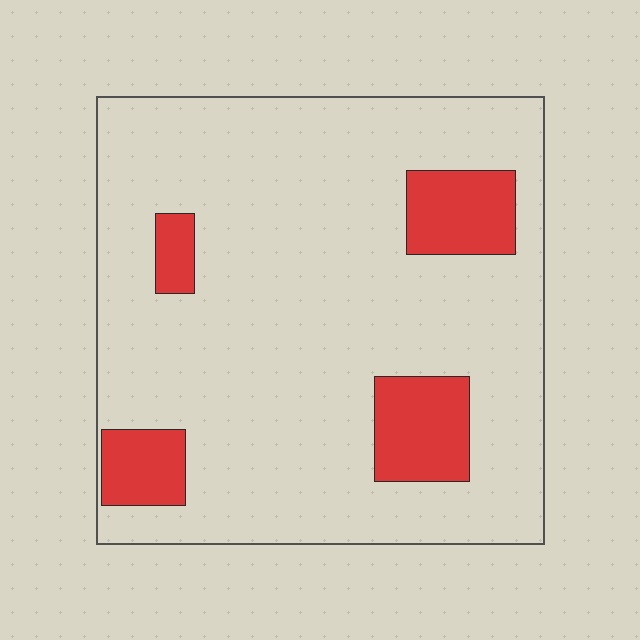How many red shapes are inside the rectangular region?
4.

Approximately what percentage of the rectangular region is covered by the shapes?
Approximately 15%.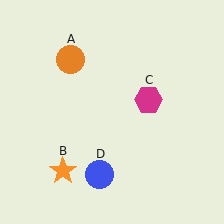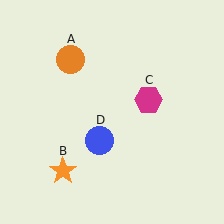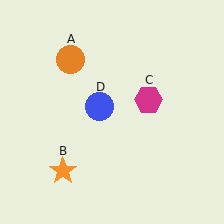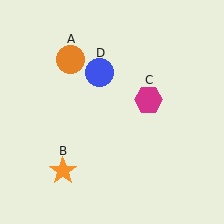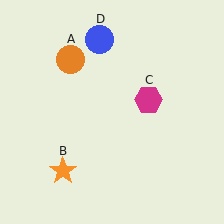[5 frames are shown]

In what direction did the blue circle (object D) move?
The blue circle (object D) moved up.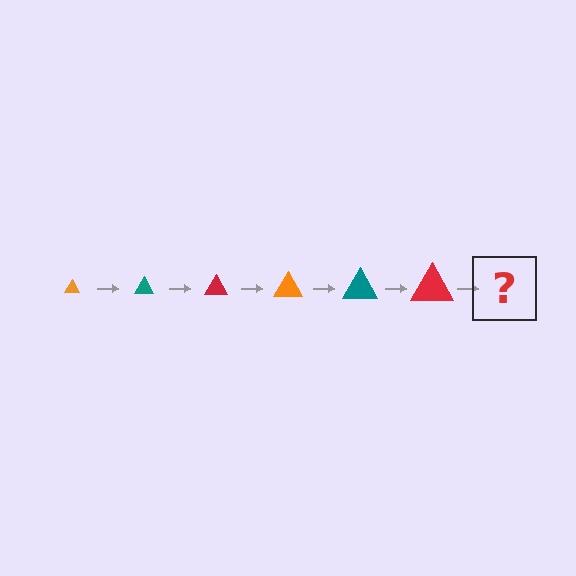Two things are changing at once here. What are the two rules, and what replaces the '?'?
The two rules are that the triangle grows larger each step and the color cycles through orange, teal, and red. The '?' should be an orange triangle, larger than the previous one.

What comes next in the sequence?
The next element should be an orange triangle, larger than the previous one.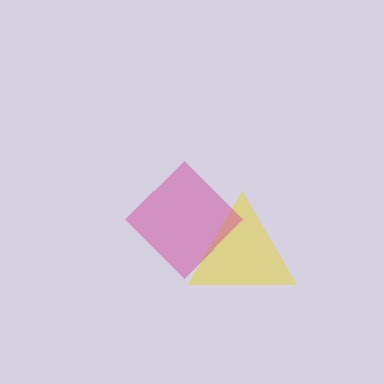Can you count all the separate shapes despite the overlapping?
Yes, there are 2 separate shapes.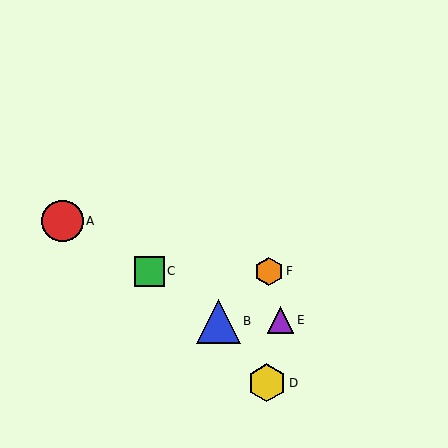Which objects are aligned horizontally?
Objects C, F are aligned horizontally.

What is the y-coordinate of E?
Object E is at y≈320.